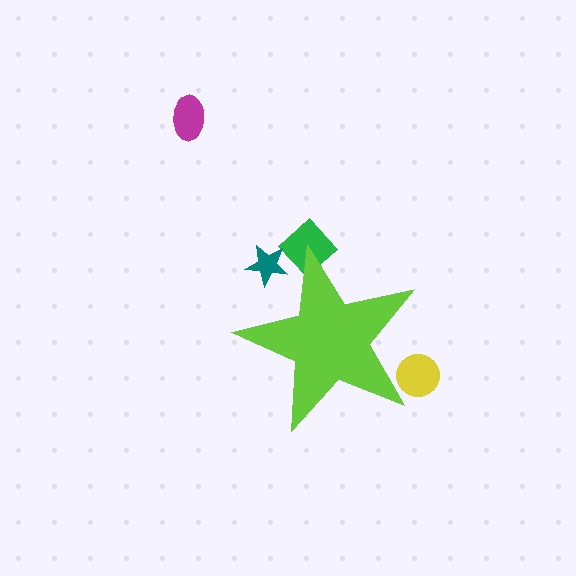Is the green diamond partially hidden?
Yes, the green diamond is partially hidden behind the lime star.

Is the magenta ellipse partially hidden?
No, the magenta ellipse is fully visible.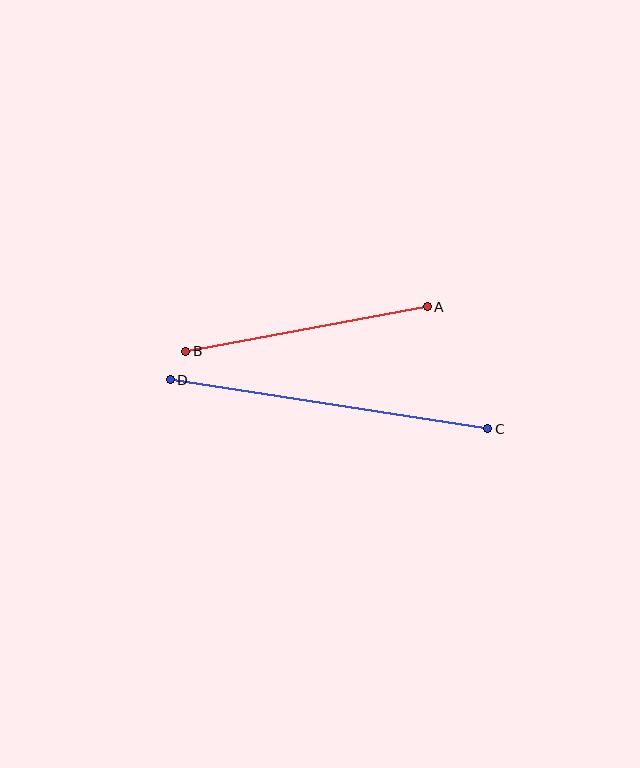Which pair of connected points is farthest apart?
Points C and D are farthest apart.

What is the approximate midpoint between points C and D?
The midpoint is at approximately (329, 404) pixels.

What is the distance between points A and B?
The distance is approximately 246 pixels.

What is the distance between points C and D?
The distance is approximately 321 pixels.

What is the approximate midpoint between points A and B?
The midpoint is at approximately (306, 329) pixels.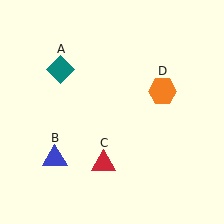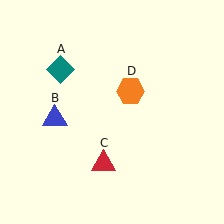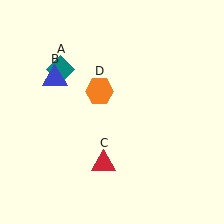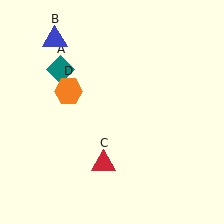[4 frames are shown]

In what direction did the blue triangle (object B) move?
The blue triangle (object B) moved up.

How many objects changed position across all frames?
2 objects changed position: blue triangle (object B), orange hexagon (object D).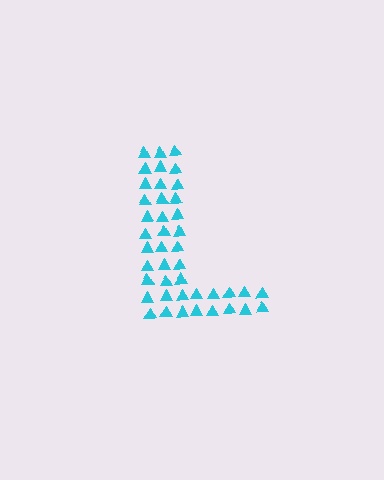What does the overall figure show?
The overall figure shows the letter L.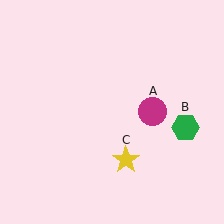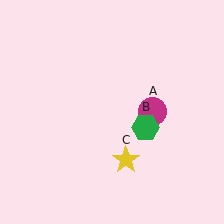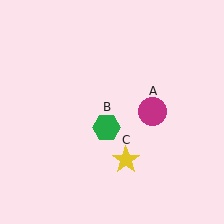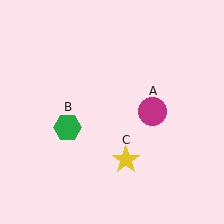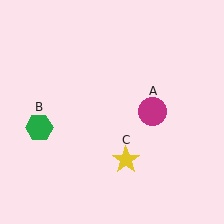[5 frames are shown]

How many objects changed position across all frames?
1 object changed position: green hexagon (object B).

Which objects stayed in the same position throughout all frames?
Magenta circle (object A) and yellow star (object C) remained stationary.